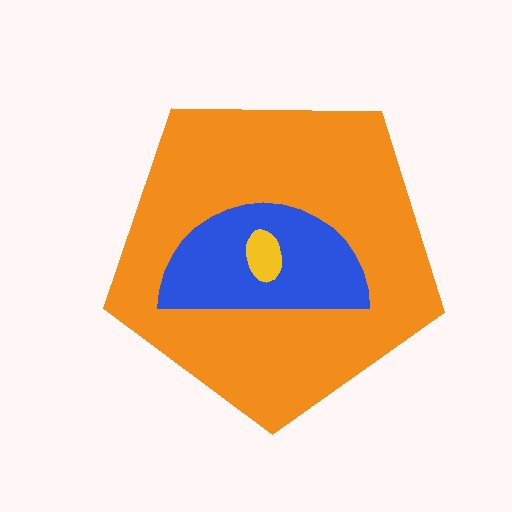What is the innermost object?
The yellow ellipse.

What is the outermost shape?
The orange pentagon.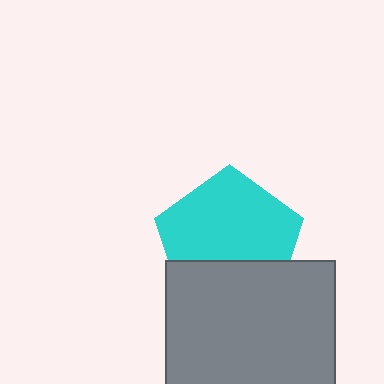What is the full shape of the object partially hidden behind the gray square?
The partially hidden object is a cyan pentagon.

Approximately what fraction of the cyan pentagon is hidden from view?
Roughly 34% of the cyan pentagon is hidden behind the gray square.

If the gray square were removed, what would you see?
You would see the complete cyan pentagon.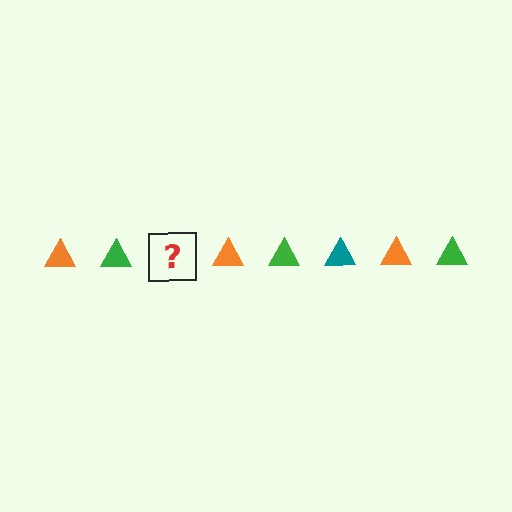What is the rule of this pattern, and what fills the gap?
The rule is that the pattern cycles through orange, green, teal triangles. The gap should be filled with a teal triangle.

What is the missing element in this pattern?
The missing element is a teal triangle.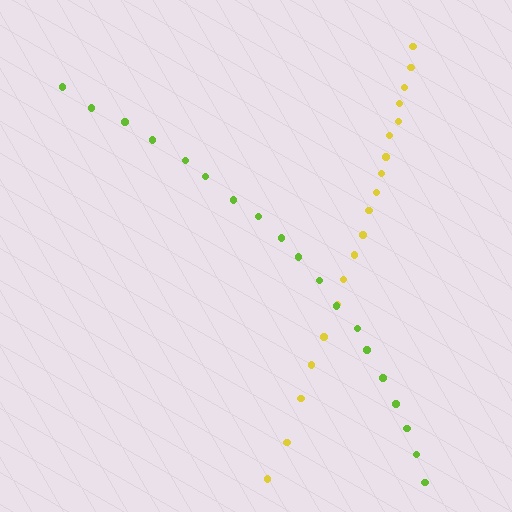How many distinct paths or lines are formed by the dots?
There are 2 distinct paths.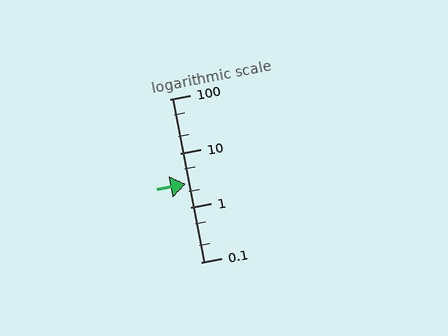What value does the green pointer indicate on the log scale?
The pointer indicates approximately 2.7.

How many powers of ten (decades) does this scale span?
The scale spans 3 decades, from 0.1 to 100.